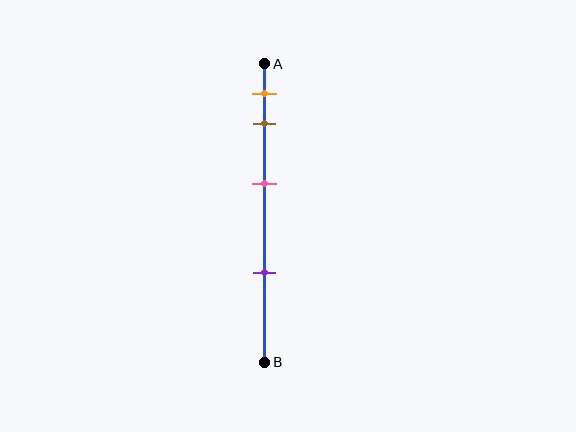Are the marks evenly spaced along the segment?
No, the marks are not evenly spaced.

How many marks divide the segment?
There are 4 marks dividing the segment.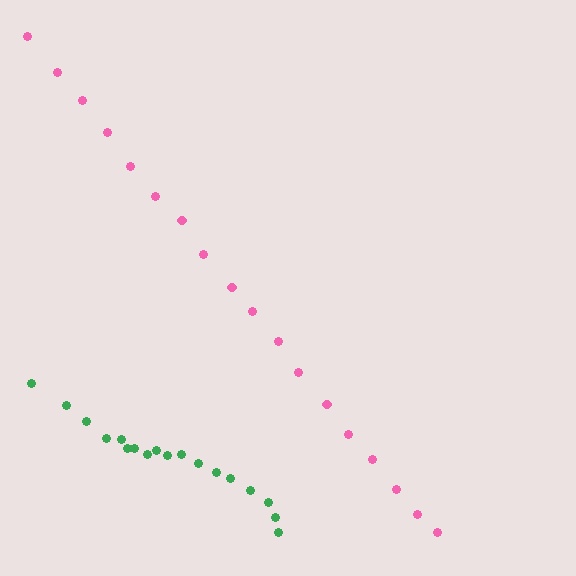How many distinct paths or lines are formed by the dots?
There are 2 distinct paths.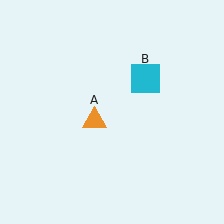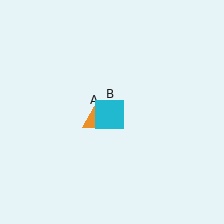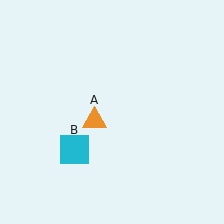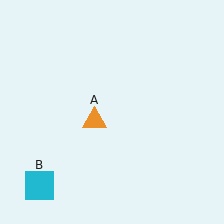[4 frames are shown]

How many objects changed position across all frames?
1 object changed position: cyan square (object B).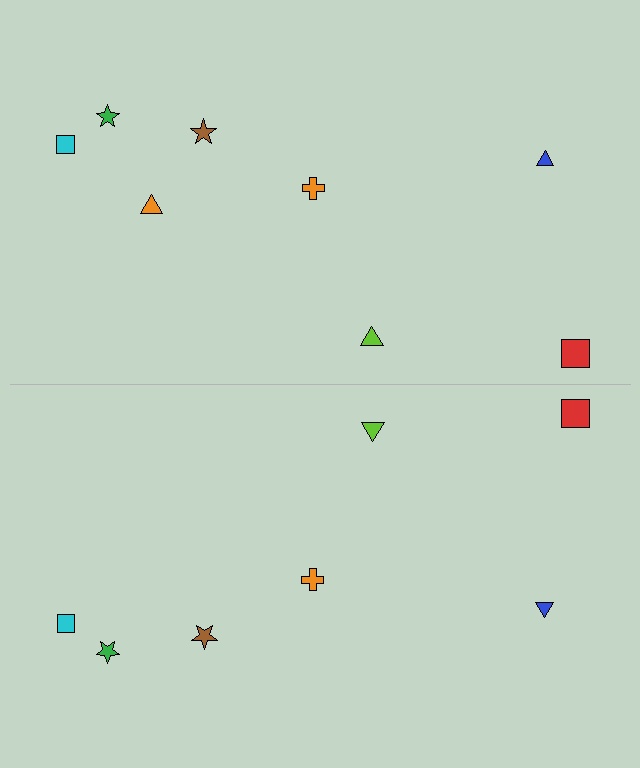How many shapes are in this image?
There are 15 shapes in this image.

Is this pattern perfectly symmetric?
No, the pattern is not perfectly symmetric. A orange triangle is missing from the bottom side.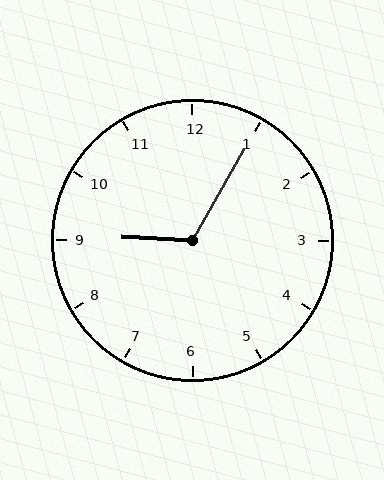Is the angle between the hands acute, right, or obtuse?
It is obtuse.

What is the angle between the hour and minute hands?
Approximately 118 degrees.